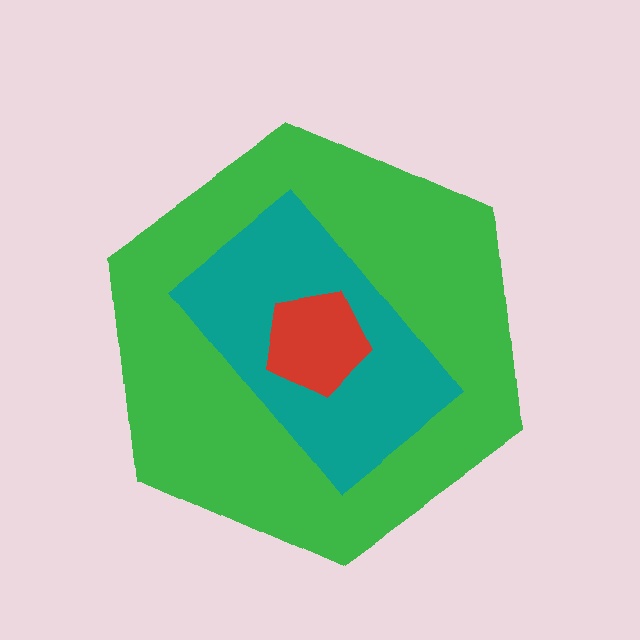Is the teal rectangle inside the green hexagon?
Yes.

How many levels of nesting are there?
3.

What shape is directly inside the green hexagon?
The teal rectangle.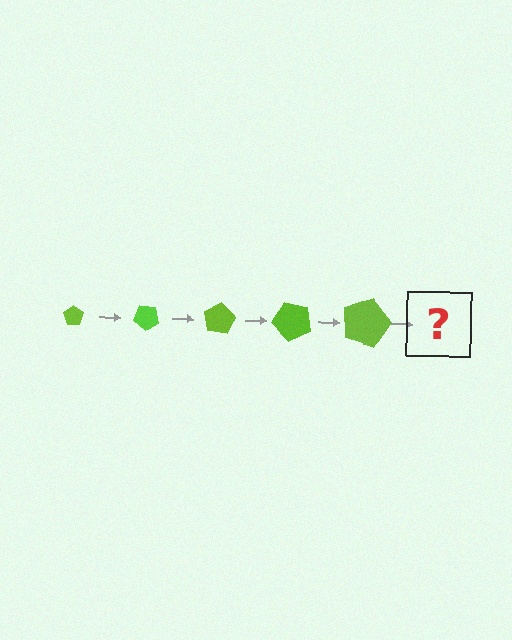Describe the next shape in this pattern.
It should be a pentagon, larger than the previous one and rotated 200 degrees from the start.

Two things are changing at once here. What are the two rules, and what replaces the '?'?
The two rules are that the pentagon grows larger each step and it rotates 40 degrees each step. The '?' should be a pentagon, larger than the previous one and rotated 200 degrees from the start.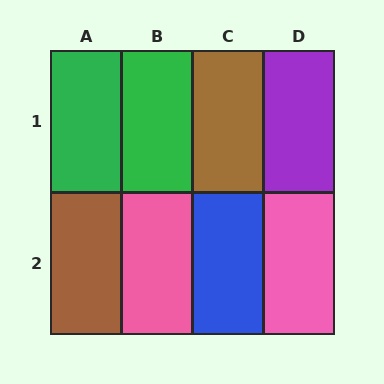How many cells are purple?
1 cell is purple.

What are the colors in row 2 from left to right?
Brown, pink, blue, pink.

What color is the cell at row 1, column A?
Green.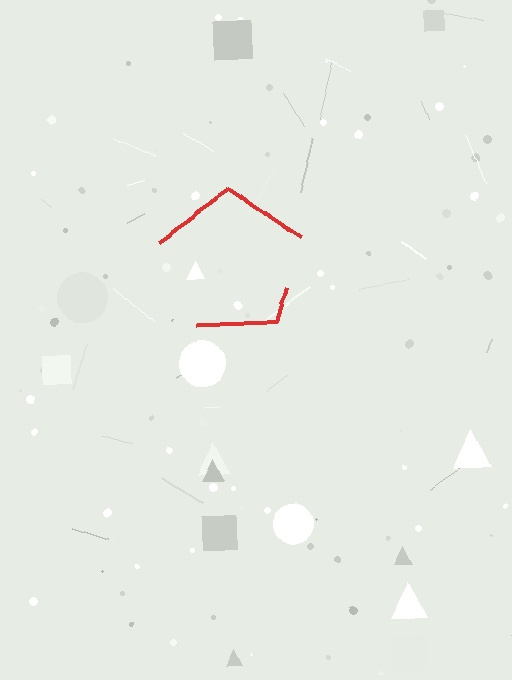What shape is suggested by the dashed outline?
The dashed outline suggests a pentagon.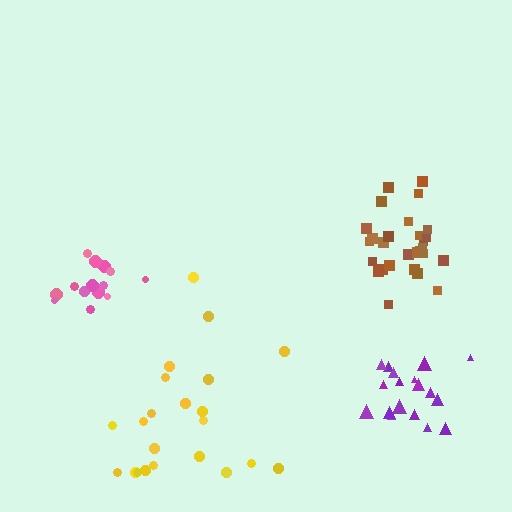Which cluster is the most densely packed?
Brown.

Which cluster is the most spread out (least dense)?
Yellow.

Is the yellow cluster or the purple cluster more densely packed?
Purple.